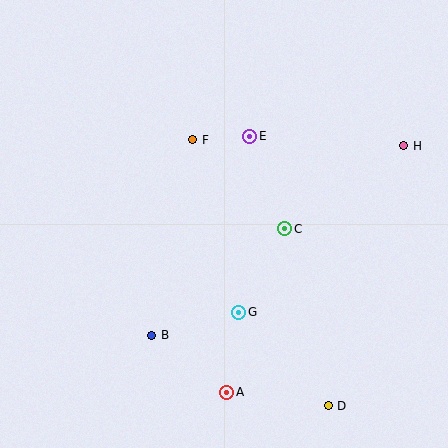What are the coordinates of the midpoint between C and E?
The midpoint between C and E is at (267, 182).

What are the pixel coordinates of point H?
Point H is at (404, 146).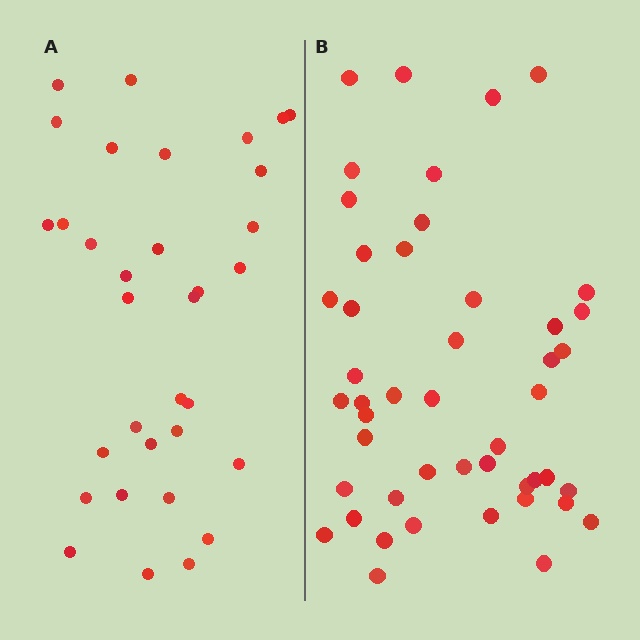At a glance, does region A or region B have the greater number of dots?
Region B (the right region) has more dots.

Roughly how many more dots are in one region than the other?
Region B has approximately 15 more dots than region A.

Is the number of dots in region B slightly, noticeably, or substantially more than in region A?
Region B has noticeably more, but not dramatically so. The ratio is roughly 1.4 to 1.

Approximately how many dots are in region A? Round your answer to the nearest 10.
About 30 dots. (The exact count is 33, which rounds to 30.)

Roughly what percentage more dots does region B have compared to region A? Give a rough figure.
About 40% more.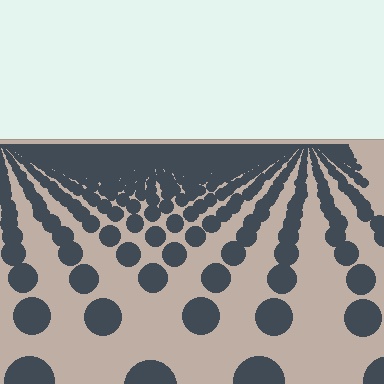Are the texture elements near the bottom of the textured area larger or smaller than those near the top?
Larger. Near the bottom, elements are closer to the viewer and appear at a bigger on-screen size.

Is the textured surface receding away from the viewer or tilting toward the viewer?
The surface is receding away from the viewer. Texture elements get smaller and denser toward the top.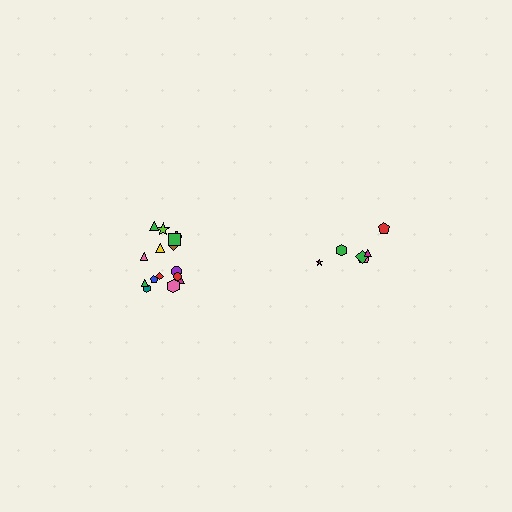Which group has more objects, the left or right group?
The left group.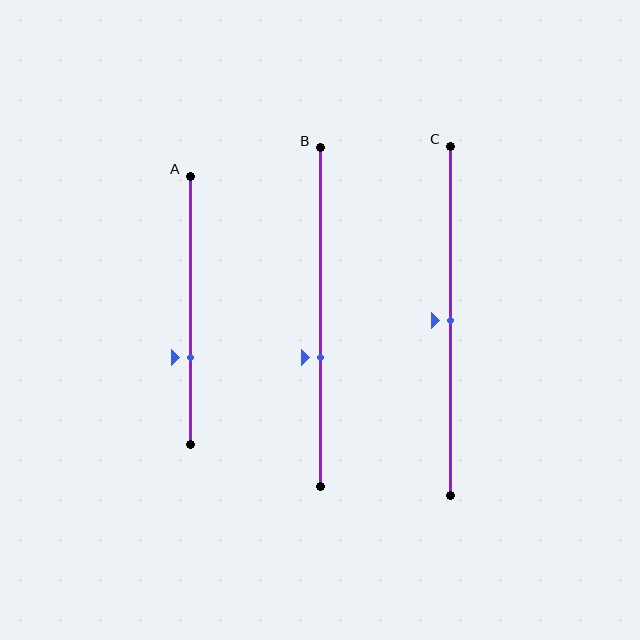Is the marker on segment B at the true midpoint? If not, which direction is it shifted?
No, the marker on segment B is shifted downward by about 12% of the segment length.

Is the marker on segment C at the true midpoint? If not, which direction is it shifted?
Yes, the marker on segment C is at the true midpoint.